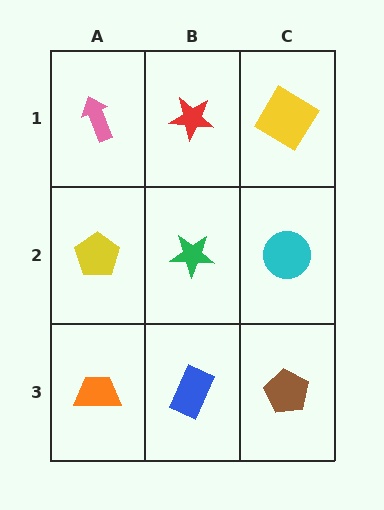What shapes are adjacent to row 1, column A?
A yellow pentagon (row 2, column A), a red star (row 1, column B).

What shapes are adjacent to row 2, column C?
A yellow diamond (row 1, column C), a brown pentagon (row 3, column C), a green star (row 2, column B).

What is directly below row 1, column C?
A cyan circle.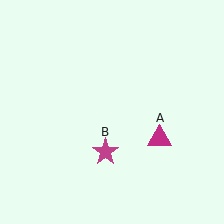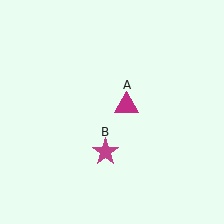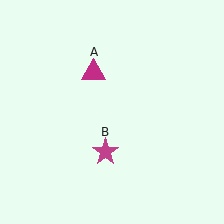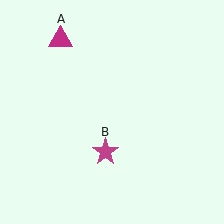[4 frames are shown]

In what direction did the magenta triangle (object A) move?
The magenta triangle (object A) moved up and to the left.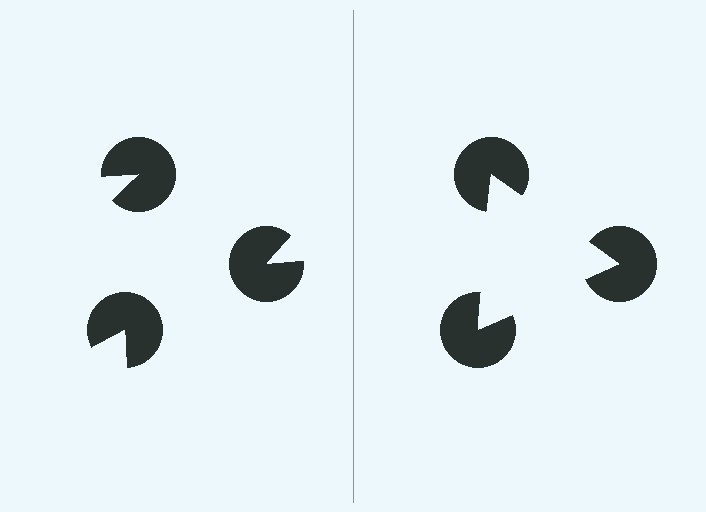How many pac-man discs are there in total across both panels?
6 — 3 on each side.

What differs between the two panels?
The pac-man discs are positioned identically on both sides; only the wedge orientations differ. On the right they align to a triangle; on the left they are misaligned.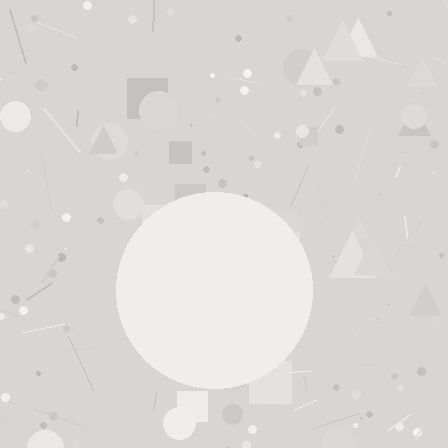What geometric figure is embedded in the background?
A circle is embedded in the background.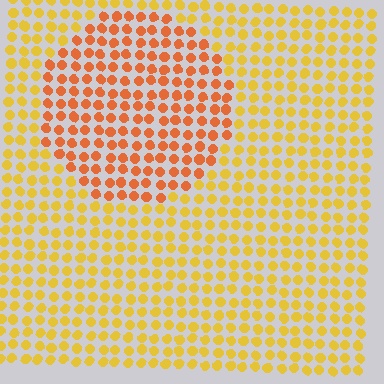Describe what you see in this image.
The image is filled with small yellow elements in a uniform arrangement. A circle-shaped region is visible where the elements are tinted to a slightly different hue, forming a subtle color boundary.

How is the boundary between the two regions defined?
The boundary is defined purely by a slight shift in hue (about 31 degrees). Spacing, size, and orientation are identical on both sides.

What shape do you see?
I see a circle.